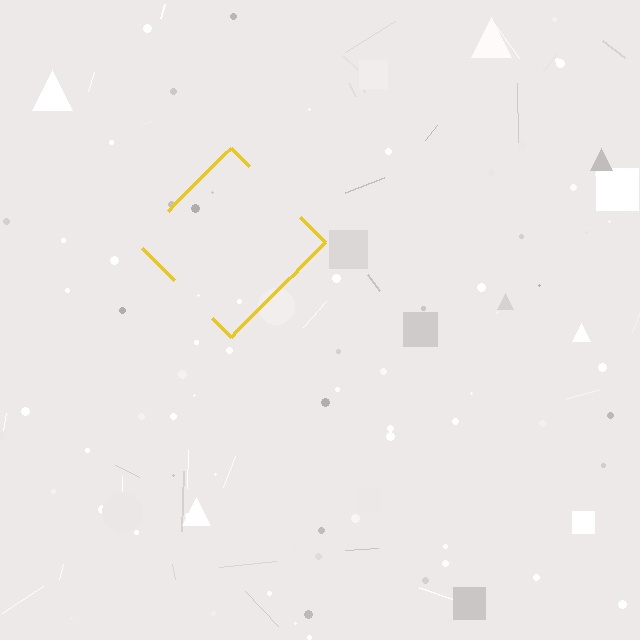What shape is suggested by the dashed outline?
The dashed outline suggests a diamond.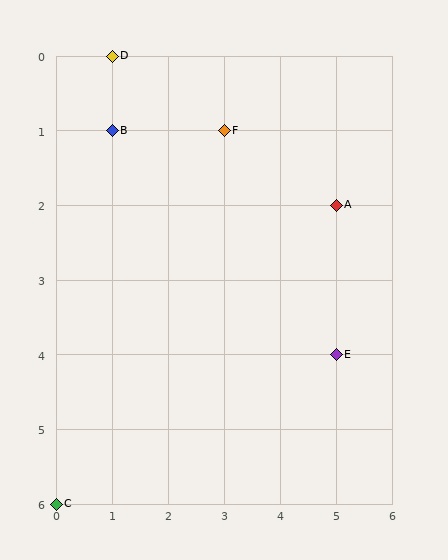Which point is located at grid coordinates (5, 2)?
Point A is at (5, 2).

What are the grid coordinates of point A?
Point A is at grid coordinates (5, 2).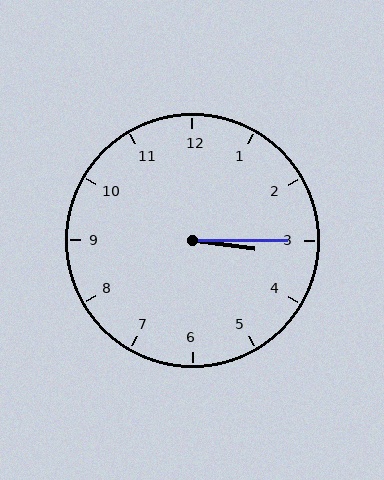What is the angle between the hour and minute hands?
Approximately 8 degrees.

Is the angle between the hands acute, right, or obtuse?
It is acute.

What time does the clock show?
3:15.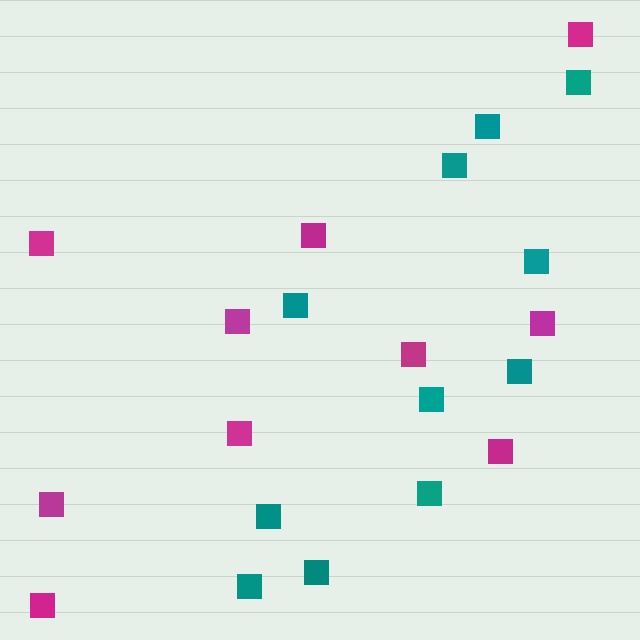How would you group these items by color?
There are 2 groups: one group of teal squares (11) and one group of magenta squares (10).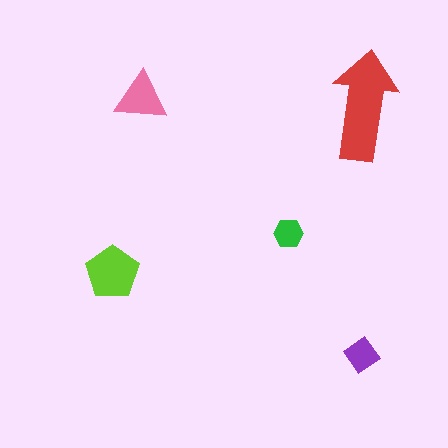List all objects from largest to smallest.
The red arrow, the lime pentagon, the pink triangle, the purple diamond, the green hexagon.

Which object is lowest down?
The purple diamond is bottommost.